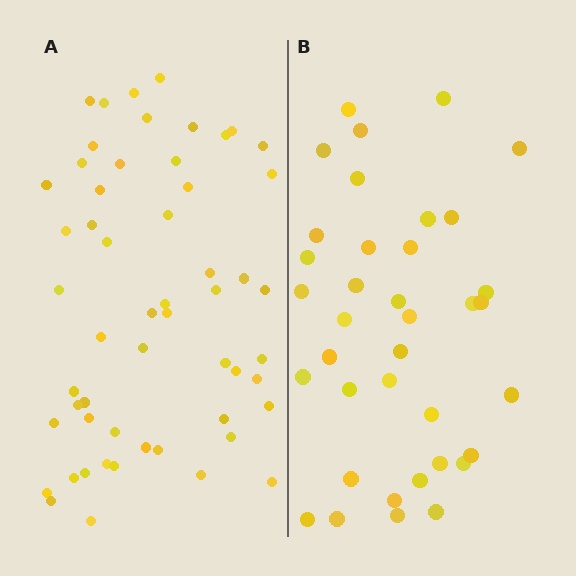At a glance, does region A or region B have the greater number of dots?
Region A (the left region) has more dots.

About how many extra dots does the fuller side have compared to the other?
Region A has approximately 20 more dots than region B.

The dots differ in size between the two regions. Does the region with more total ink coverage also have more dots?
No. Region B has more total ink coverage because its dots are larger, but region A actually contains more individual dots. Total area can be misleading — the number of items is what matters here.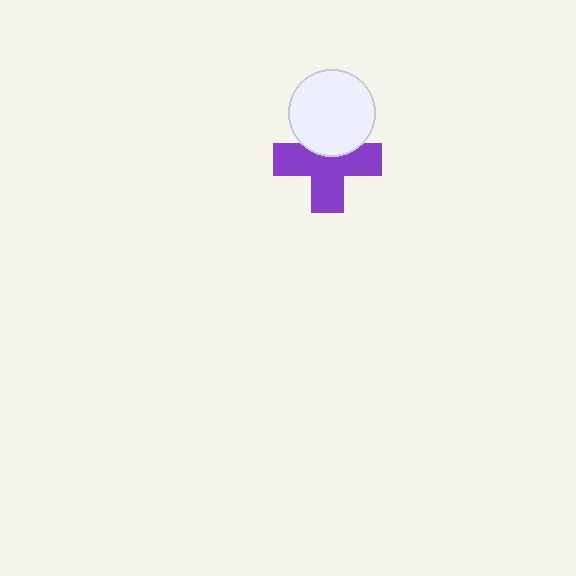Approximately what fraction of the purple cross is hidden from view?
Roughly 31% of the purple cross is hidden behind the white circle.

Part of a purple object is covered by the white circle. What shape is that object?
It is a cross.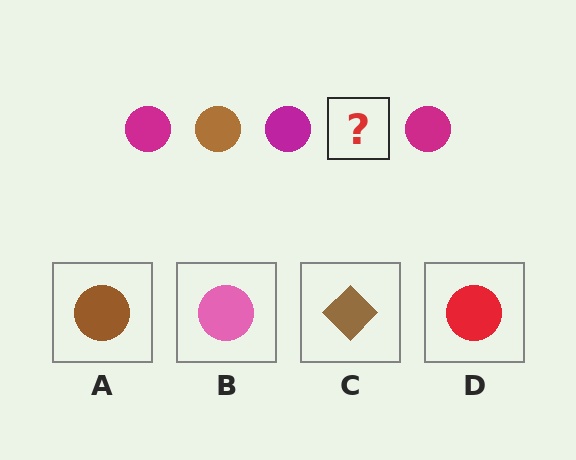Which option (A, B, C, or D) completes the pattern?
A.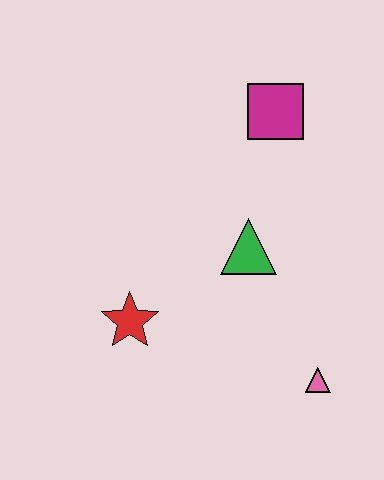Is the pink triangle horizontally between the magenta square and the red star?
No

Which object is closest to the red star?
The green triangle is closest to the red star.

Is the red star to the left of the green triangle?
Yes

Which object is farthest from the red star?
The magenta square is farthest from the red star.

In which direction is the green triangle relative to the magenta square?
The green triangle is below the magenta square.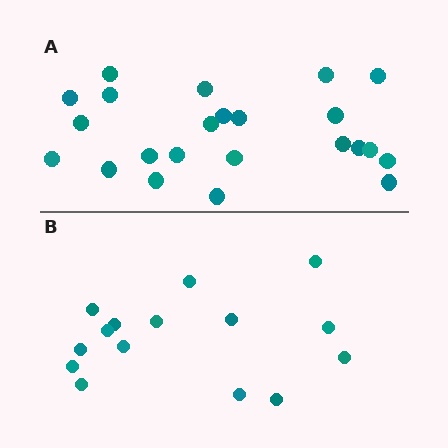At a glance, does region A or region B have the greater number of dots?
Region A (the top region) has more dots.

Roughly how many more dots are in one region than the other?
Region A has roughly 8 or so more dots than region B.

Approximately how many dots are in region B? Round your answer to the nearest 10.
About 20 dots. (The exact count is 15, which rounds to 20.)